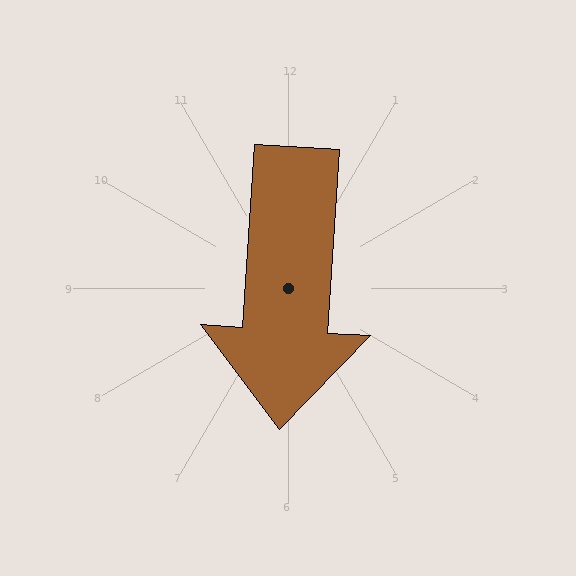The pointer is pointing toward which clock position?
Roughly 6 o'clock.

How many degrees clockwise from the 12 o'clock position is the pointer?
Approximately 184 degrees.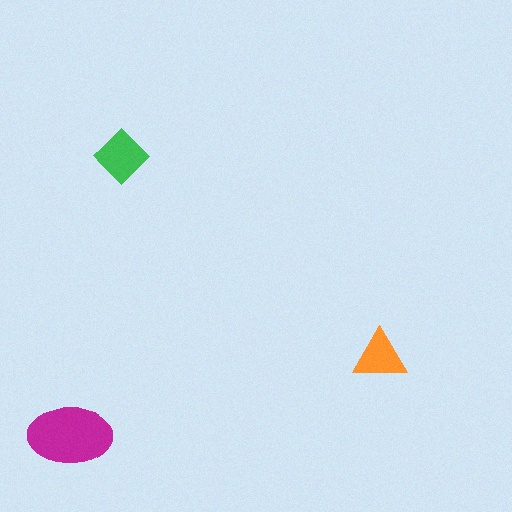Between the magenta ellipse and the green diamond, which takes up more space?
The magenta ellipse.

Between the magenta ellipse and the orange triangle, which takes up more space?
The magenta ellipse.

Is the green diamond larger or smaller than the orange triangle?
Larger.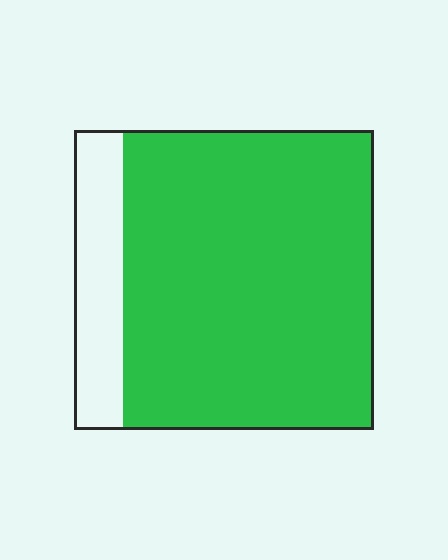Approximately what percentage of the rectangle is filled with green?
Approximately 85%.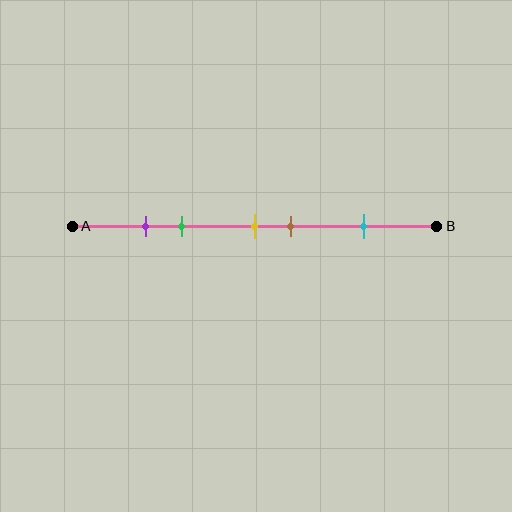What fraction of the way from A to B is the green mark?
The green mark is approximately 30% (0.3) of the way from A to B.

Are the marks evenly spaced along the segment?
No, the marks are not evenly spaced.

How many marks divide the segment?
There are 5 marks dividing the segment.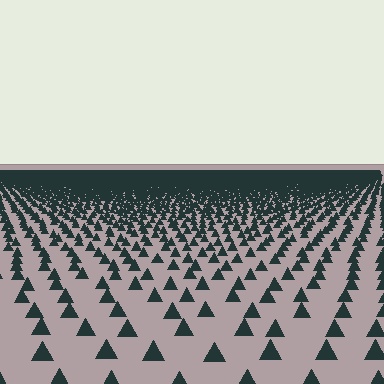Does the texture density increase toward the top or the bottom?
Density increases toward the top.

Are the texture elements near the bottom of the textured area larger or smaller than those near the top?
Larger. Near the bottom, elements are closer to the viewer and appear at a bigger on-screen size.